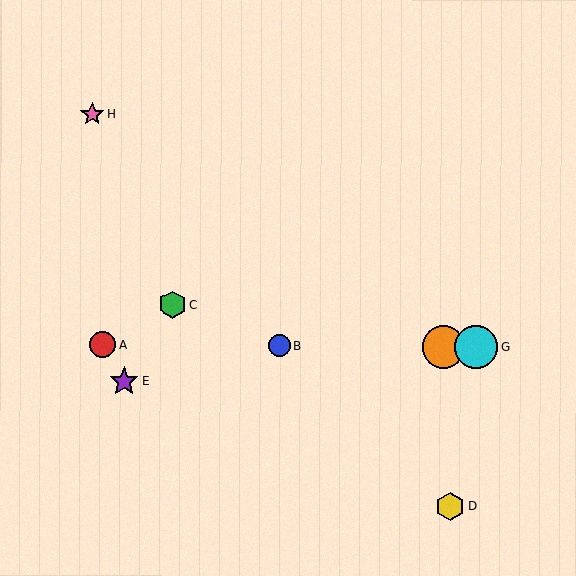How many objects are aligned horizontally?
4 objects (A, B, F, G) are aligned horizontally.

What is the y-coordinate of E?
Object E is at y≈382.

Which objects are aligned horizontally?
Objects A, B, F, G are aligned horizontally.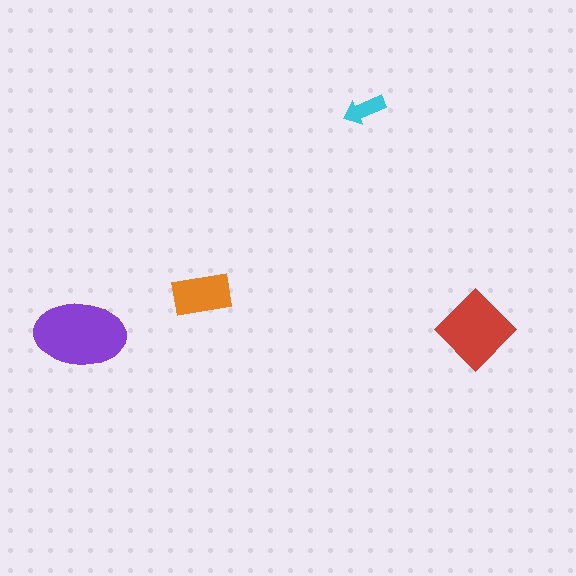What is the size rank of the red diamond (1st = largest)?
2nd.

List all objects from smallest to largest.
The cyan arrow, the orange rectangle, the red diamond, the purple ellipse.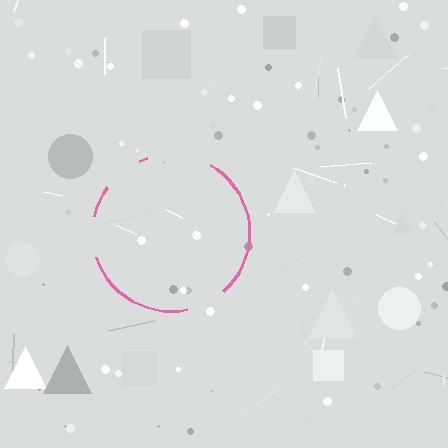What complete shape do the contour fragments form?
The contour fragments form a circle.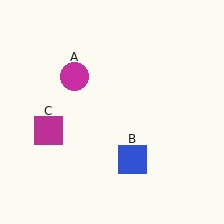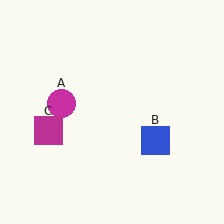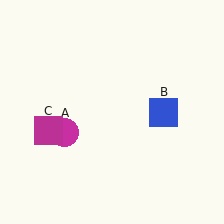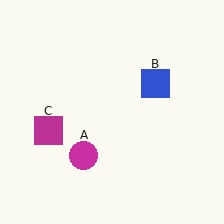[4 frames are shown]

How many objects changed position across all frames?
2 objects changed position: magenta circle (object A), blue square (object B).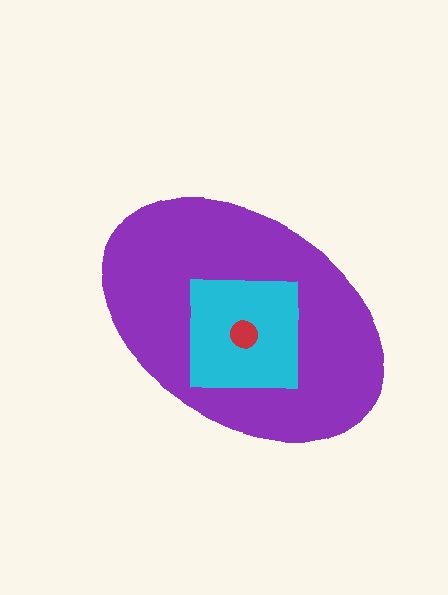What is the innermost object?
The red circle.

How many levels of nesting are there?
3.